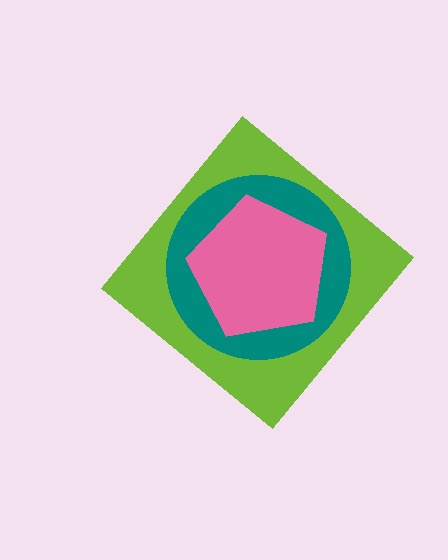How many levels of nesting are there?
3.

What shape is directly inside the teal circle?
The pink pentagon.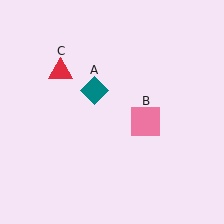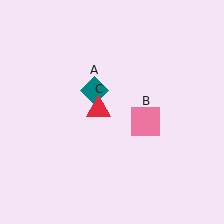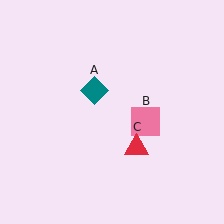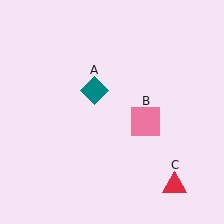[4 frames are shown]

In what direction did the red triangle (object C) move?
The red triangle (object C) moved down and to the right.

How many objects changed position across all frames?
1 object changed position: red triangle (object C).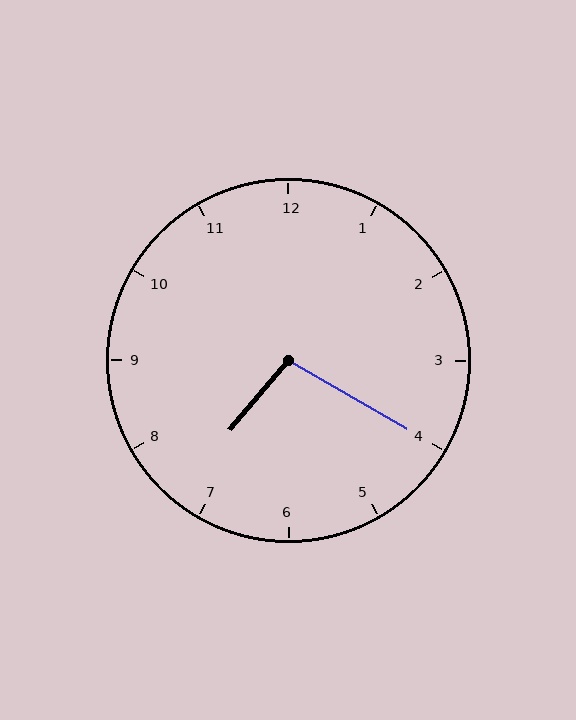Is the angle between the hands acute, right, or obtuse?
It is obtuse.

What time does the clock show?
7:20.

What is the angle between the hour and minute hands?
Approximately 100 degrees.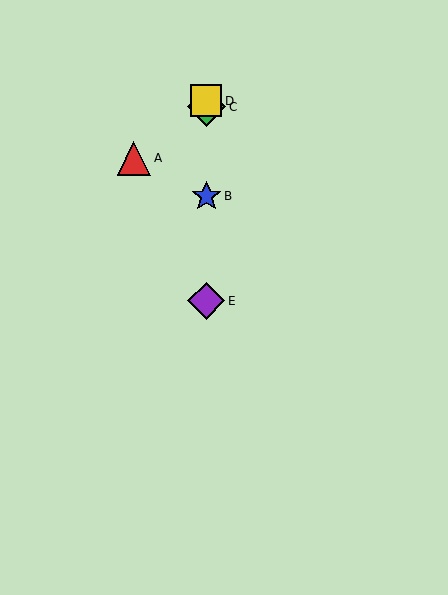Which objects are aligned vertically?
Objects B, C, D, E are aligned vertically.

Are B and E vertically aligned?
Yes, both are at x≈206.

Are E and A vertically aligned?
No, E is at x≈206 and A is at x≈134.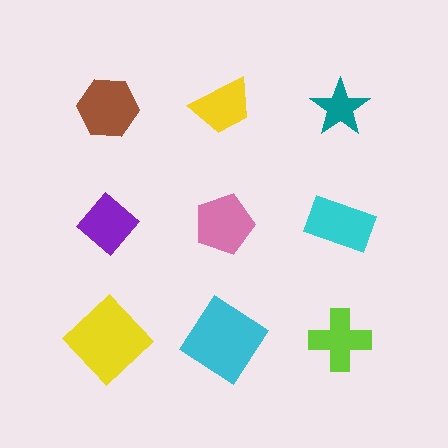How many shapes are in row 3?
3 shapes.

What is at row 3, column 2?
A cyan diamond.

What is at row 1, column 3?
A teal star.